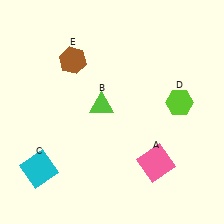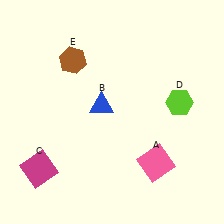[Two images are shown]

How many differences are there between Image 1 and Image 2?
There are 2 differences between the two images.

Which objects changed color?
B changed from lime to blue. C changed from cyan to magenta.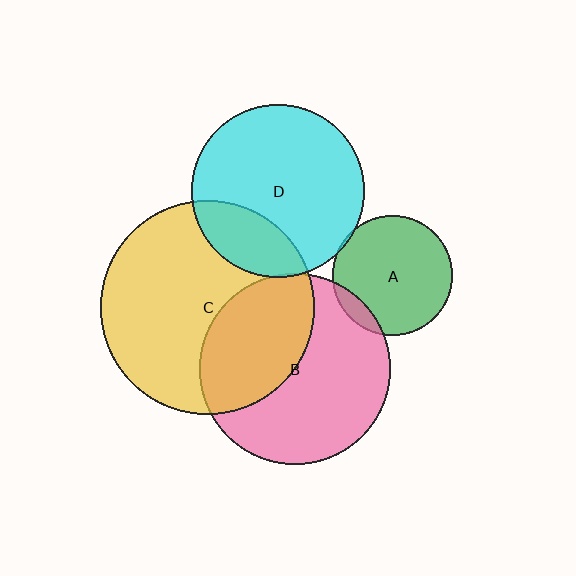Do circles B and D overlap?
Yes.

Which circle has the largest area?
Circle C (yellow).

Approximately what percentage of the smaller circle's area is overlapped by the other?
Approximately 5%.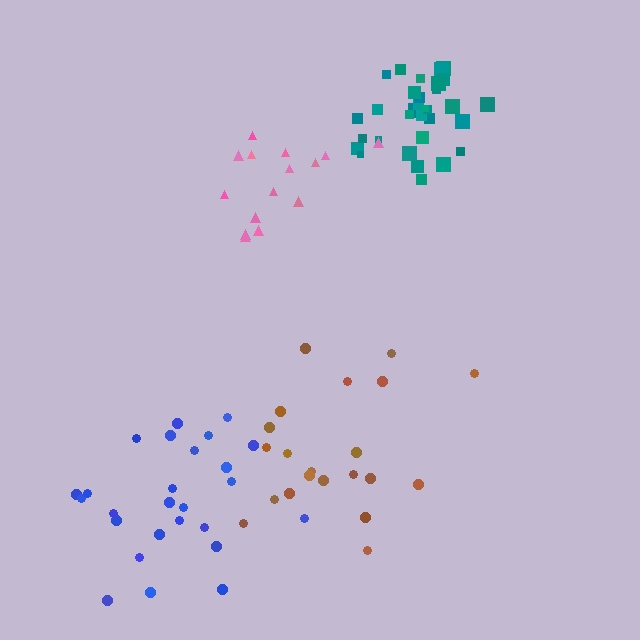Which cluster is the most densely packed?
Teal.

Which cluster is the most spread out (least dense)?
Brown.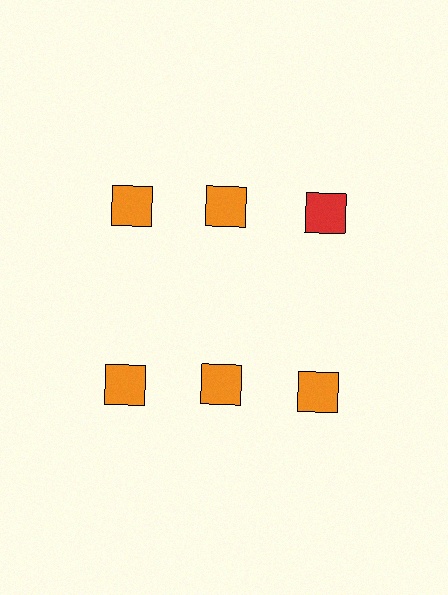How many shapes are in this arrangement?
There are 6 shapes arranged in a grid pattern.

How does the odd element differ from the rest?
It has a different color: red instead of orange.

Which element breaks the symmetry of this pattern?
The red square in the top row, center column breaks the symmetry. All other shapes are orange squares.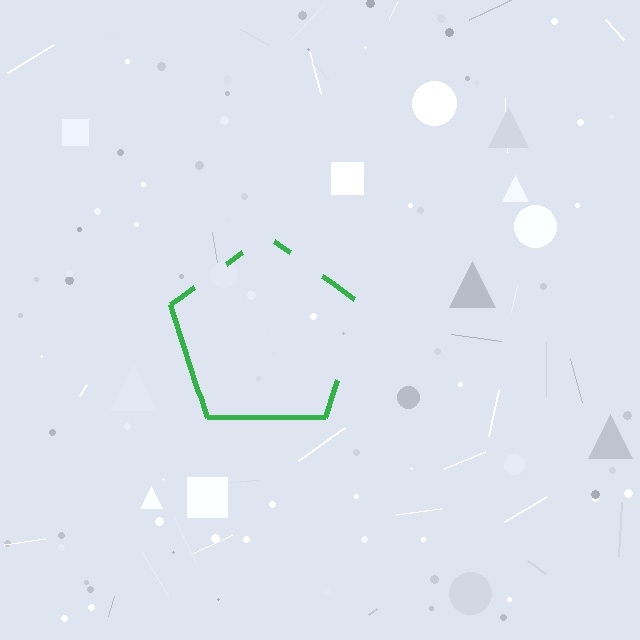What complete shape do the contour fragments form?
The contour fragments form a pentagon.